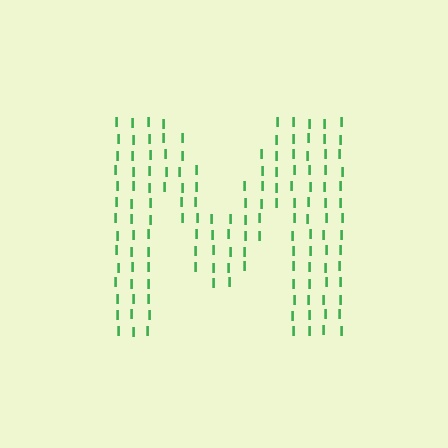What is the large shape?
The large shape is the letter M.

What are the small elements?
The small elements are letter I's.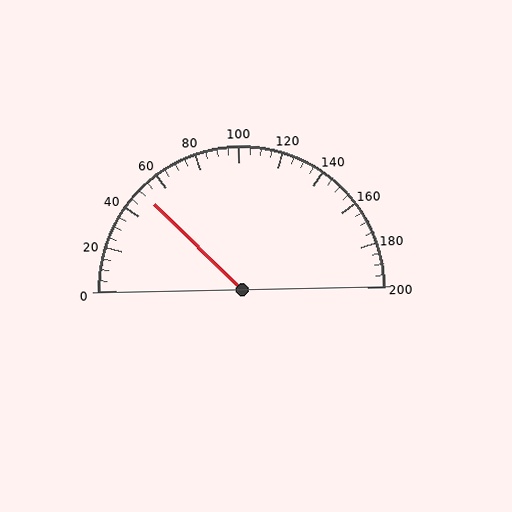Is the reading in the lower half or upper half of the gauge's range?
The reading is in the lower half of the range (0 to 200).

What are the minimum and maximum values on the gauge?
The gauge ranges from 0 to 200.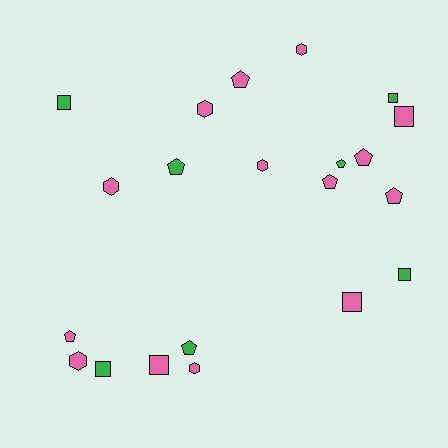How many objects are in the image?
There are 21 objects.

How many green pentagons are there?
There are 3 green pentagons.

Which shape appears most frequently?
Pentagon, with 8 objects.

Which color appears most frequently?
Pink, with 14 objects.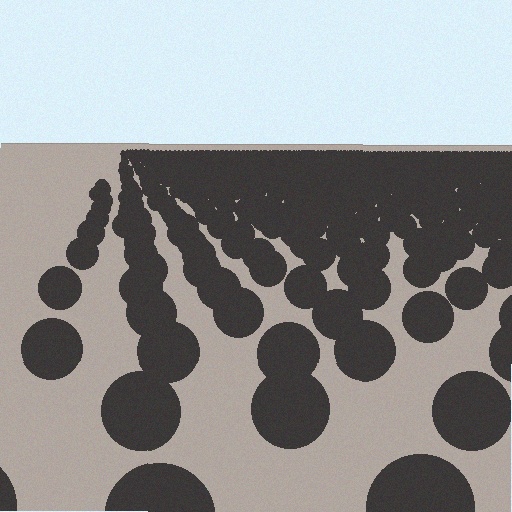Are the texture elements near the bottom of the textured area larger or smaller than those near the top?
Larger. Near the bottom, elements are closer to the viewer and appear at a bigger on-screen size.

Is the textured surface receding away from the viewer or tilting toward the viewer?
The surface is receding away from the viewer. Texture elements get smaller and denser toward the top.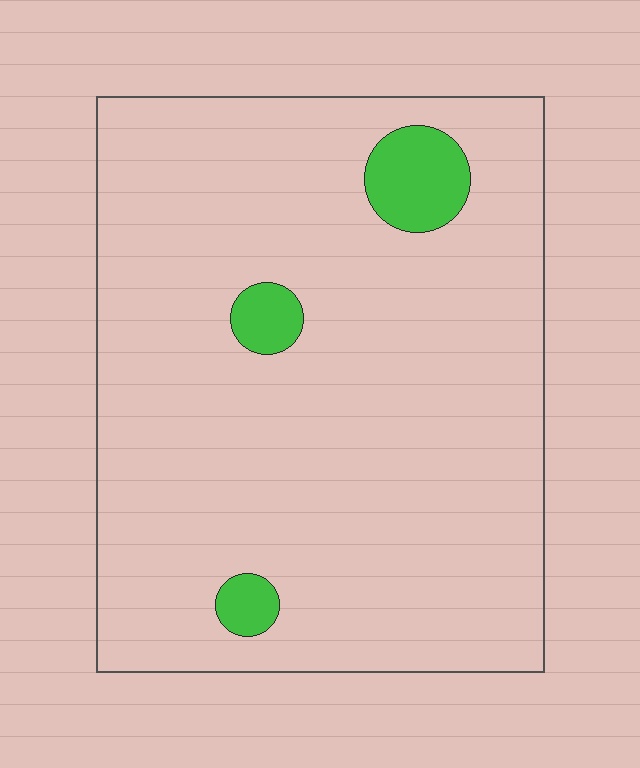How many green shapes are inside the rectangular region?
3.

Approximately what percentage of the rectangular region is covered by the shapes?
Approximately 5%.